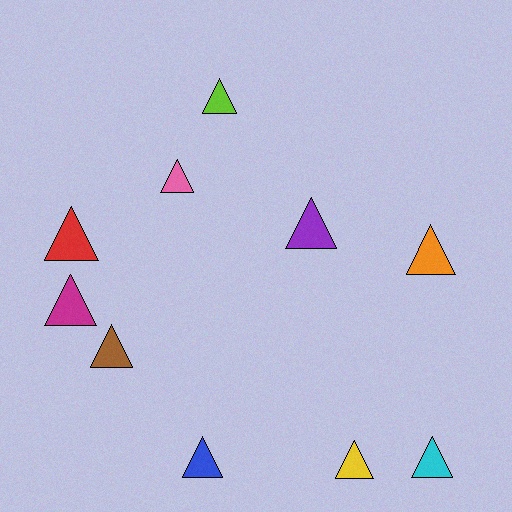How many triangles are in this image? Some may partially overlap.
There are 10 triangles.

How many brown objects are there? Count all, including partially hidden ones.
There is 1 brown object.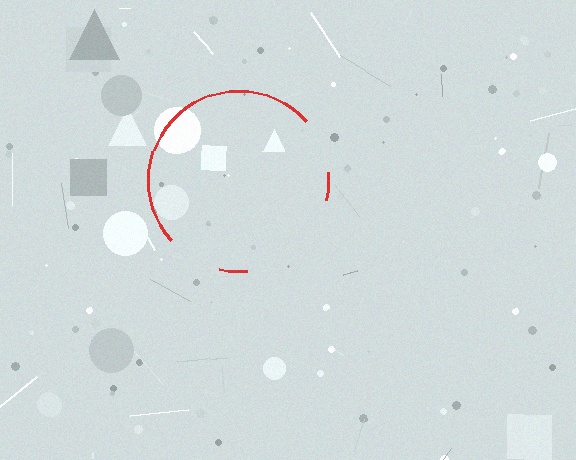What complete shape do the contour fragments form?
The contour fragments form a circle.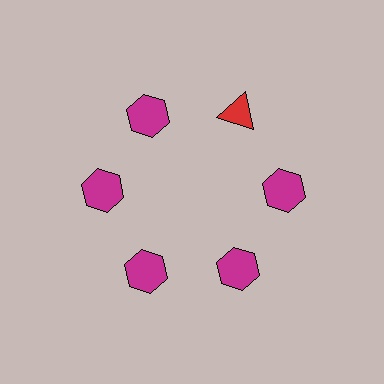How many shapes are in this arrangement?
There are 6 shapes arranged in a ring pattern.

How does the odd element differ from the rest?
It differs in both color (red instead of magenta) and shape (triangle instead of hexagon).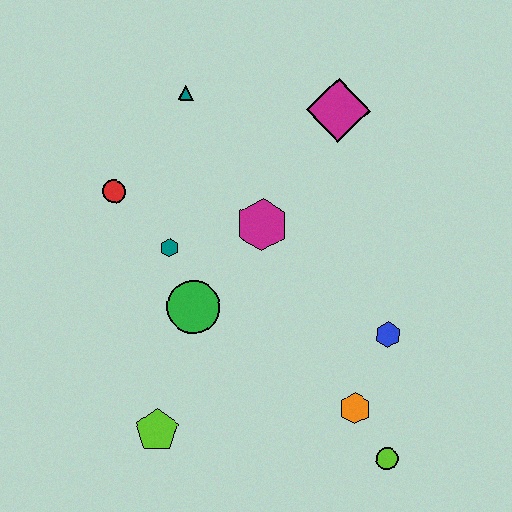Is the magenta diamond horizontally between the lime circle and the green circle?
Yes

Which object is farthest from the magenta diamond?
The lime pentagon is farthest from the magenta diamond.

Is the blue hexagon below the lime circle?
No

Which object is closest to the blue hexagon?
The orange hexagon is closest to the blue hexagon.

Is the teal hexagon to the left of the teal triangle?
Yes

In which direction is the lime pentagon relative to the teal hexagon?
The lime pentagon is below the teal hexagon.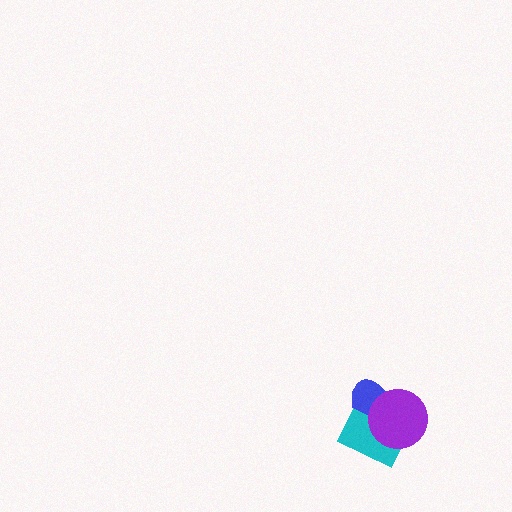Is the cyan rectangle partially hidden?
Yes, it is partially covered by another shape.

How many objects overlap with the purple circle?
2 objects overlap with the purple circle.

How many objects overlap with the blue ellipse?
2 objects overlap with the blue ellipse.